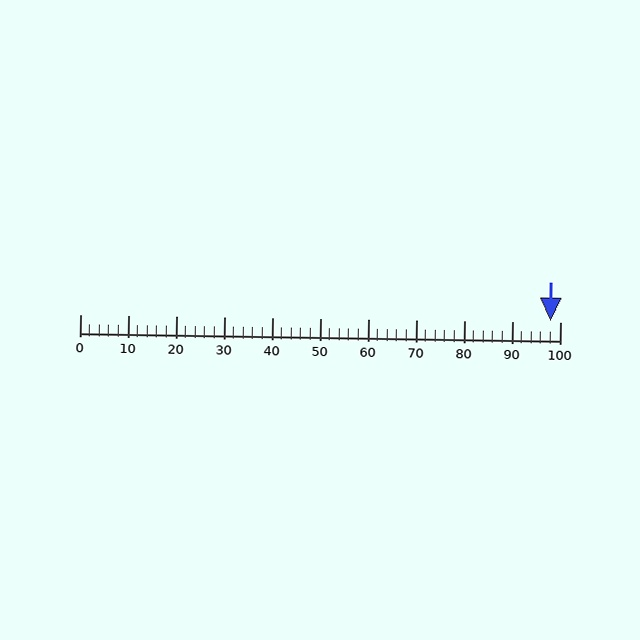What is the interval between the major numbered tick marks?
The major tick marks are spaced 10 units apart.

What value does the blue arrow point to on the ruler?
The blue arrow points to approximately 98.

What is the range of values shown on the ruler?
The ruler shows values from 0 to 100.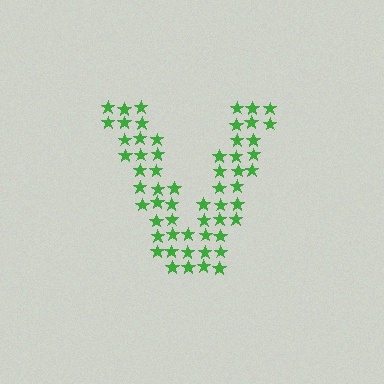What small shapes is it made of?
It is made of small stars.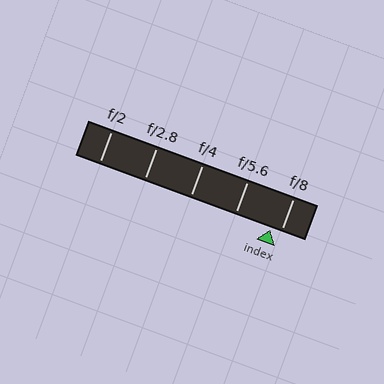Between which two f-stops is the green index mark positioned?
The index mark is between f/5.6 and f/8.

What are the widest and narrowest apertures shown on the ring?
The widest aperture shown is f/2 and the narrowest is f/8.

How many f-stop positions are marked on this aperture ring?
There are 5 f-stop positions marked.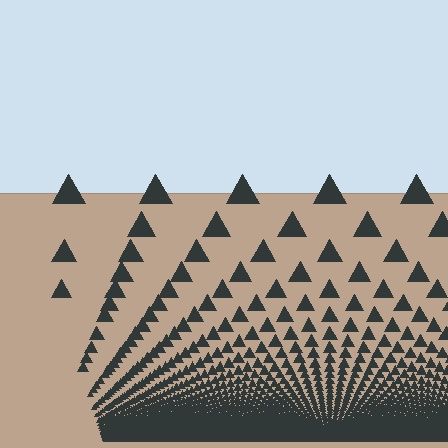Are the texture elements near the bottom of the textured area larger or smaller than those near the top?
Smaller. The gradient is inverted — elements near the bottom are smaller and denser.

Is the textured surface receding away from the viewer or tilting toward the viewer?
The surface appears to tilt toward the viewer. Texture elements get larger and sparser toward the top.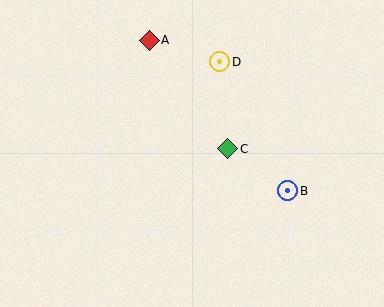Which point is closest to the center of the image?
Point C at (227, 149) is closest to the center.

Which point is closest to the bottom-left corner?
Point C is closest to the bottom-left corner.